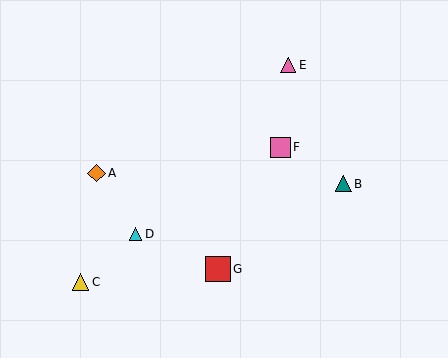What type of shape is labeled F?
Shape F is a pink square.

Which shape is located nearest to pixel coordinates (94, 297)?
The yellow triangle (labeled C) at (80, 282) is nearest to that location.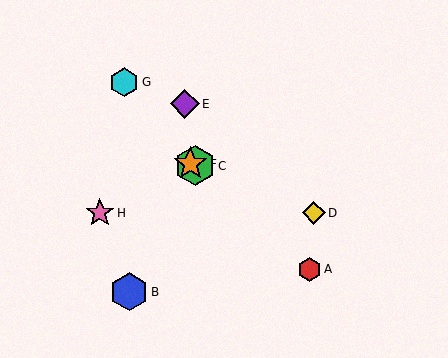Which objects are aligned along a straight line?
Objects C, D, F are aligned along a straight line.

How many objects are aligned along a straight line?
3 objects (C, D, F) are aligned along a straight line.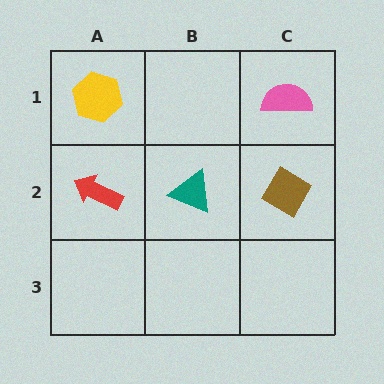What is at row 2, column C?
A brown diamond.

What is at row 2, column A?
A red arrow.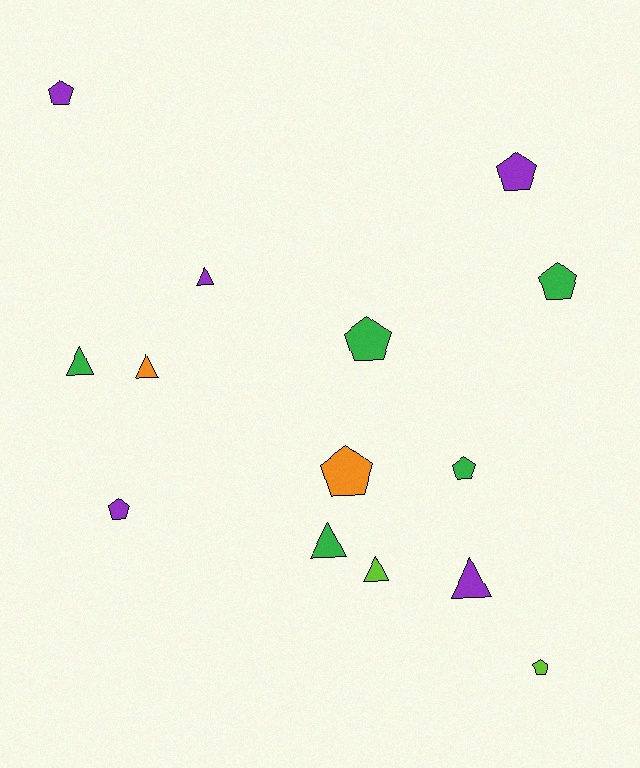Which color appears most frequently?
Purple, with 5 objects.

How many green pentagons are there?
There are 3 green pentagons.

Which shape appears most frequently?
Pentagon, with 8 objects.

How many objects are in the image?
There are 14 objects.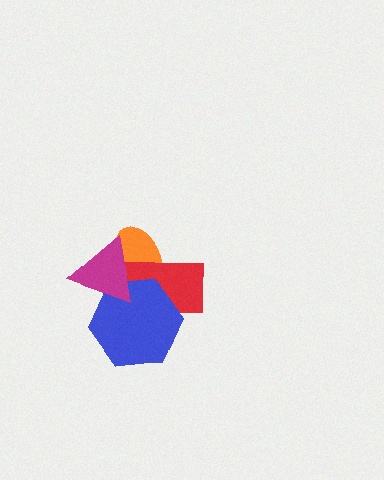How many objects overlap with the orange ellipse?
3 objects overlap with the orange ellipse.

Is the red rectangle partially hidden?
Yes, it is partially covered by another shape.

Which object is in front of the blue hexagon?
The magenta triangle is in front of the blue hexagon.